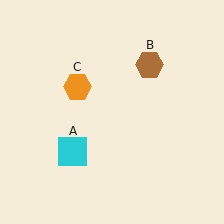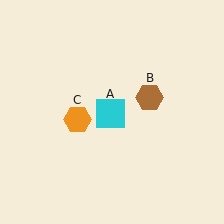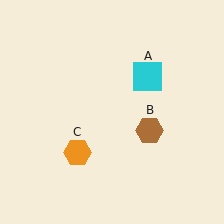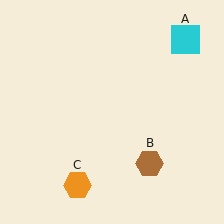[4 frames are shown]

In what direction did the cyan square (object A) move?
The cyan square (object A) moved up and to the right.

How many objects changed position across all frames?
3 objects changed position: cyan square (object A), brown hexagon (object B), orange hexagon (object C).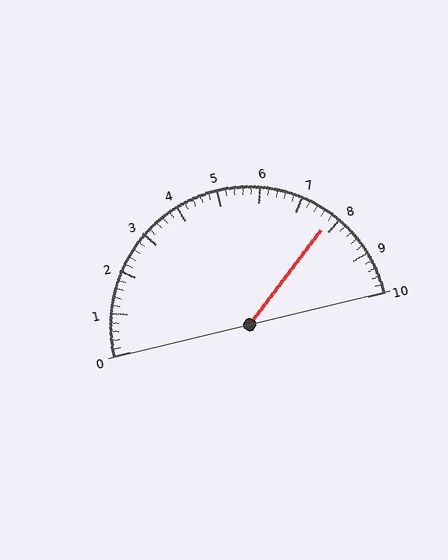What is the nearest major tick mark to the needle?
The nearest major tick mark is 8.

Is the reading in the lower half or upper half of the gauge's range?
The reading is in the upper half of the range (0 to 10).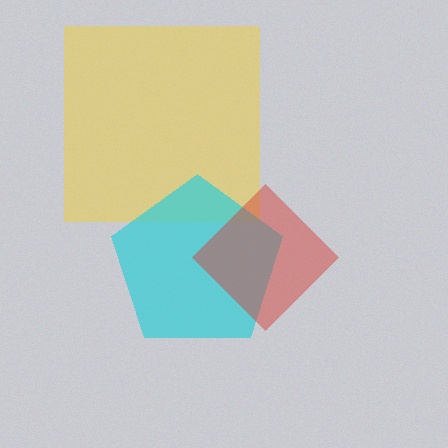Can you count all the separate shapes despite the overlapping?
Yes, there are 3 separate shapes.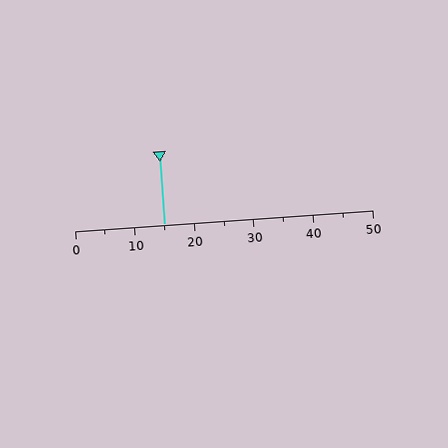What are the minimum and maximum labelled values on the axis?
The axis runs from 0 to 50.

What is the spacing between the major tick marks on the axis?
The major ticks are spaced 10 apart.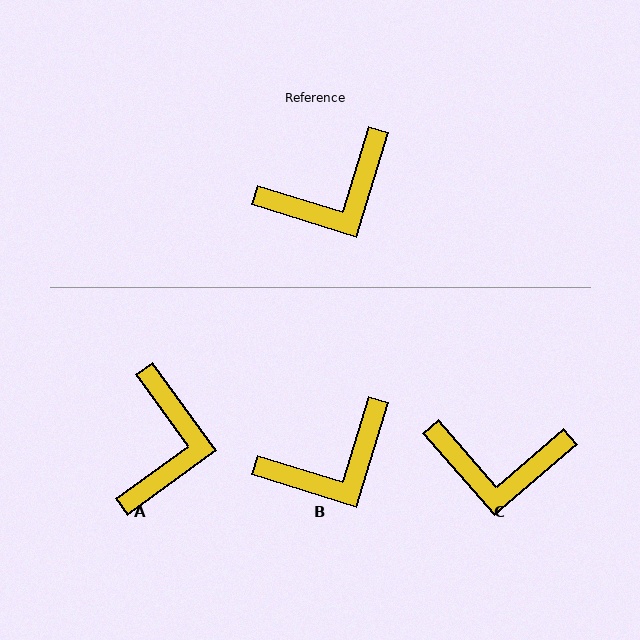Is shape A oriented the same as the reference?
No, it is off by about 53 degrees.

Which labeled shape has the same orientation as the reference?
B.